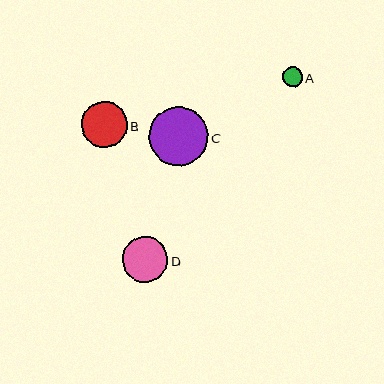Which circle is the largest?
Circle C is the largest with a size of approximately 59 pixels.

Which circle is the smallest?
Circle A is the smallest with a size of approximately 20 pixels.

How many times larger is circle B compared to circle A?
Circle B is approximately 2.3 times the size of circle A.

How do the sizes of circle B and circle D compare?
Circle B and circle D are approximately the same size.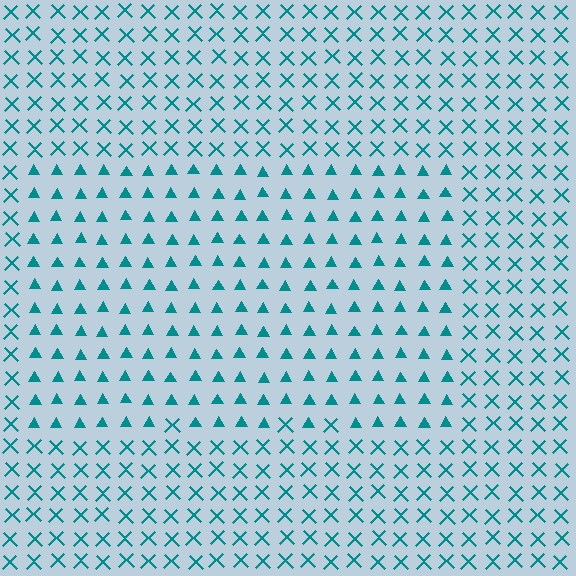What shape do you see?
I see a rectangle.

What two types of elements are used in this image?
The image uses triangles inside the rectangle region and X marks outside it.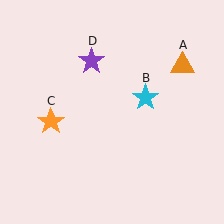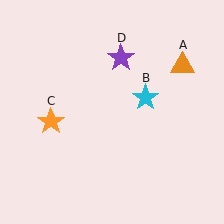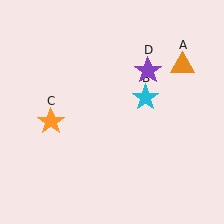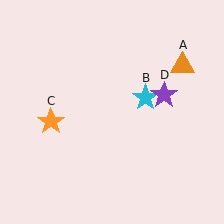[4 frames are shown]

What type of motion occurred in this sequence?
The purple star (object D) rotated clockwise around the center of the scene.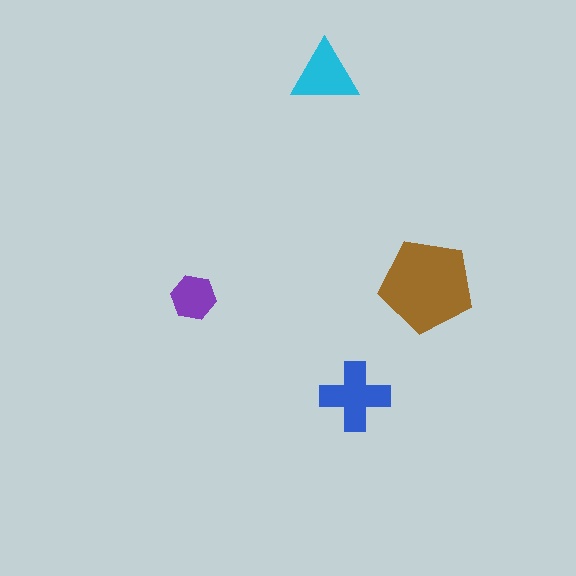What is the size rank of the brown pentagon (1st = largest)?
1st.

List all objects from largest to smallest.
The brown pentagon, the blue cross, the cyan triangle, the purple hexagon.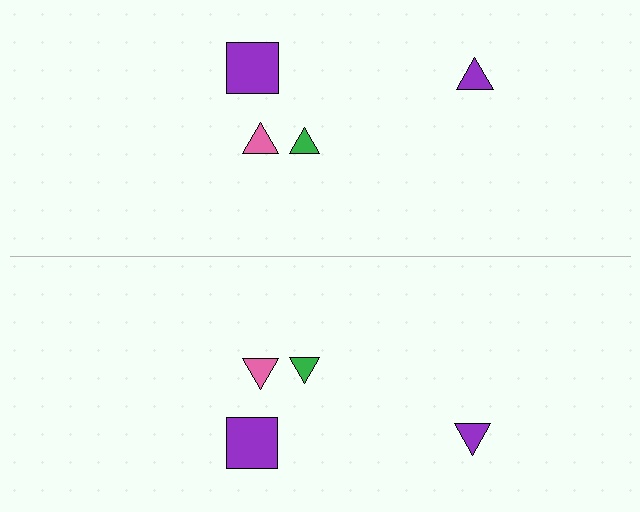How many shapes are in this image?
There are 8 shapes in this image.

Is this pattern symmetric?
Yes, this pattern has bilateral (reflection) symmetry.